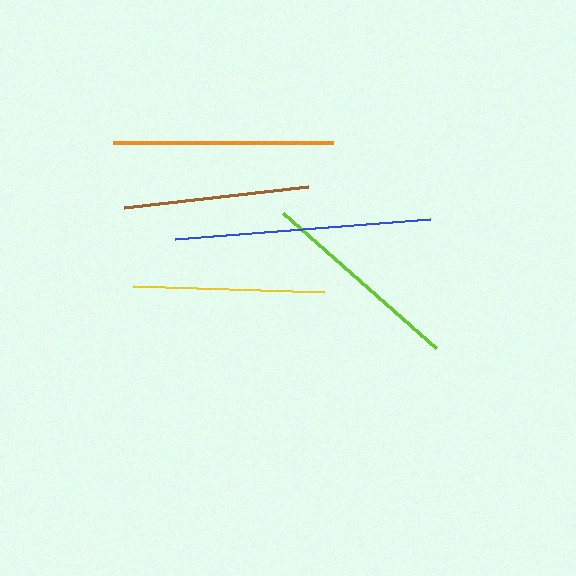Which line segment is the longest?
The blue line is the longest at approximately 256 pixels.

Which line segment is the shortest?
The brown line is the shortest at approximately 185 pixels.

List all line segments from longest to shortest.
From longest to shortest: blue, orange, lime, yellow, brown.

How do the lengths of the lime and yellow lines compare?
The lime and yellow lines are approximately the same length.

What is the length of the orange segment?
The orange segment is approximately 220 pixels long.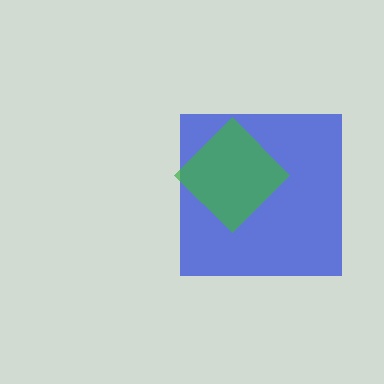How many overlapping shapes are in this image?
There are 2 overlapping shapes in the image.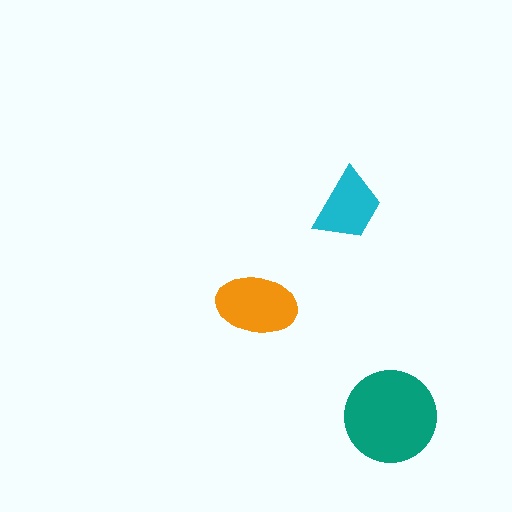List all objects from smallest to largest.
The cyan trapezoid, the orange ellipse, the teal circle.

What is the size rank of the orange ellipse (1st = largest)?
2nd.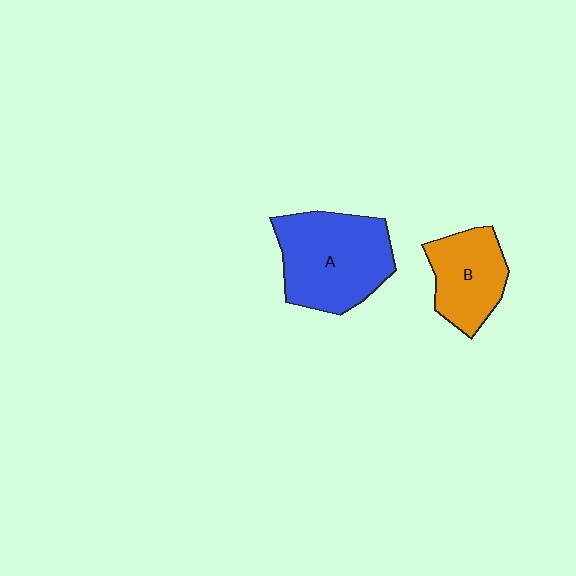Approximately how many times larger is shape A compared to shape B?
Approximately 1.5 times.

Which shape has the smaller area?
Shape B (orange).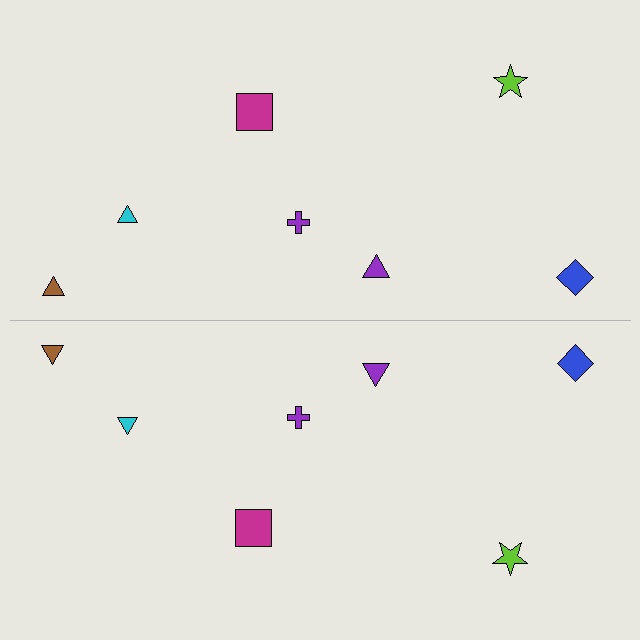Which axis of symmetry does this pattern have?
The pattern has a horizontal axis of symmetry running through the center of the image.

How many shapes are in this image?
There are 14 shapes in this image.